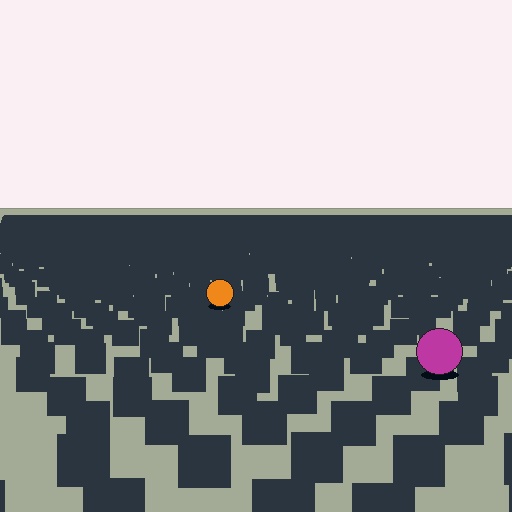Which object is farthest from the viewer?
The orange circle is farthest from the viewer. It appears smaller and the ground texture around it is denser.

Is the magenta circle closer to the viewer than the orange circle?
Yes. The magenta circle is closer — you can tell from the texture gradient: the ground texture is coarser near it.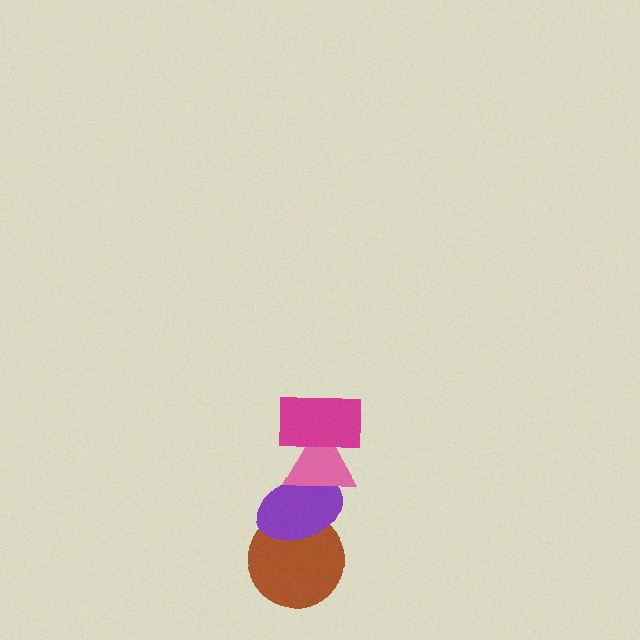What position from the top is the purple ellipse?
The purple ellipse is 3rd from the top.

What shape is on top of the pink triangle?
The magenta rectangle is on top of the pink triangle.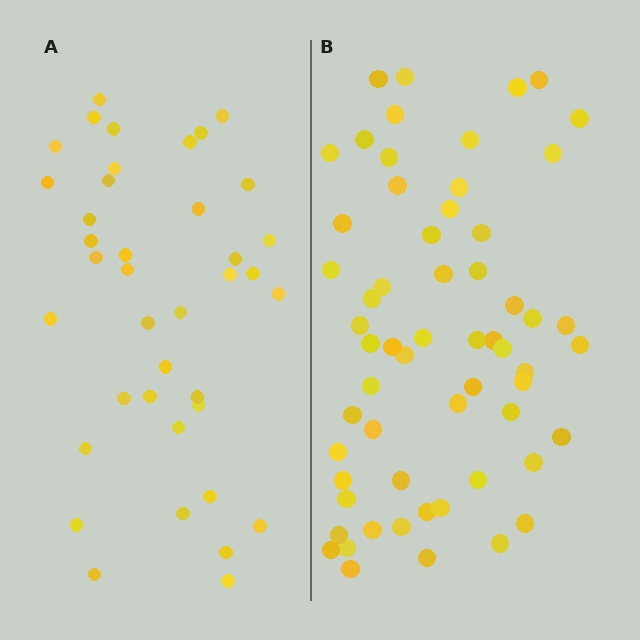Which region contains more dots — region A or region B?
Region B (the right region) has more dots.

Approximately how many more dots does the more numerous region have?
Region B has approximately 20 more dots than region A.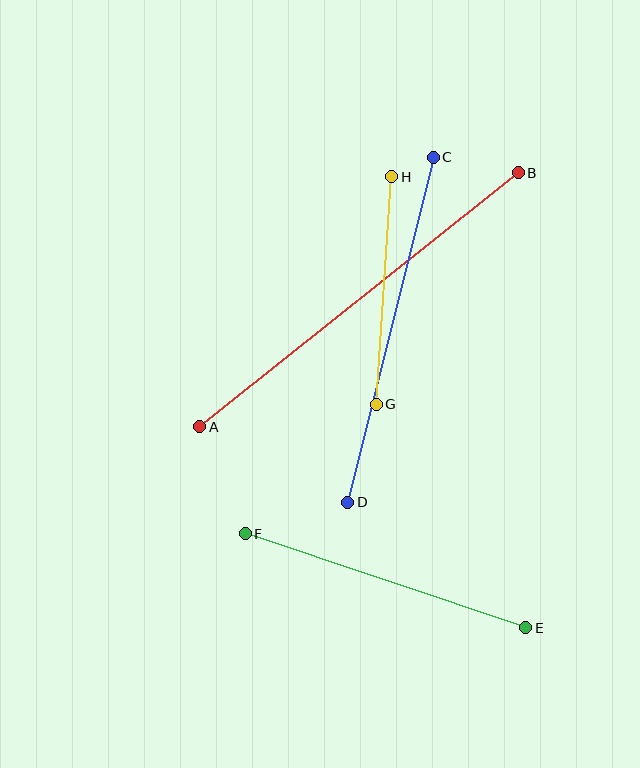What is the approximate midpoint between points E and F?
The midpoint is at approximately (386, 581) pixels.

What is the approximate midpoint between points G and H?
The midpoint is at approximately (384, 291) pixels.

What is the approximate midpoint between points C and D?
The midpoint is at approximately (390, 330) pixels.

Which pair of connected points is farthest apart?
Points A and B are farthest apart.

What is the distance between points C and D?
The distance is approximately 355 pixels.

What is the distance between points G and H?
The distance is approximately 228 pixels.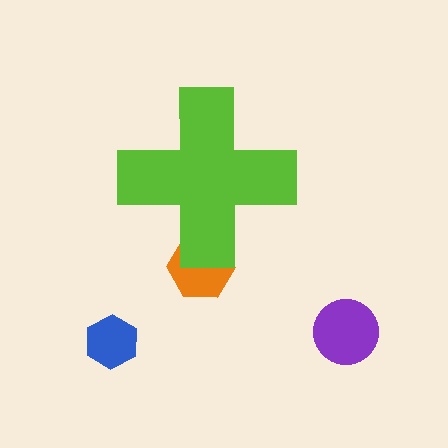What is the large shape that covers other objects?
A lime cross.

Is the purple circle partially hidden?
No, the purple circle is fully visible.